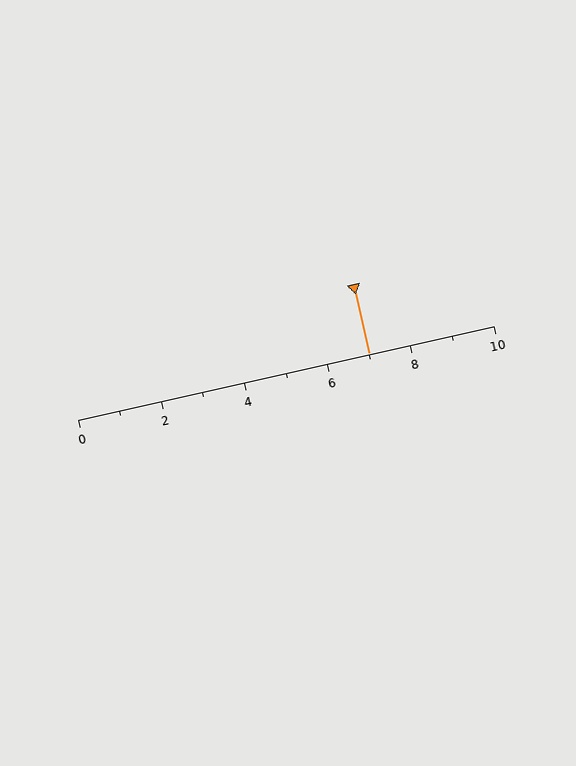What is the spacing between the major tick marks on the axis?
The major ticks are spaced 2 apart.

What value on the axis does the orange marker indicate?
The marker indicates approximately 7.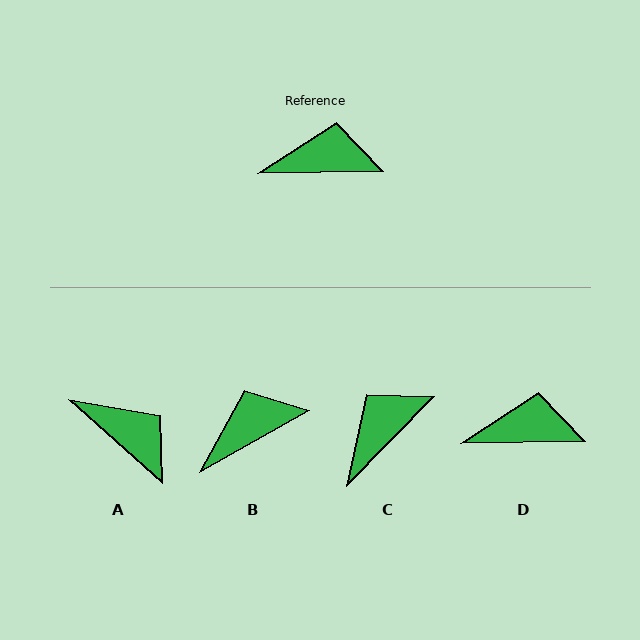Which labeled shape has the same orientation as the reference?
D.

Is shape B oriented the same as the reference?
No, it is off by about 29 degrees.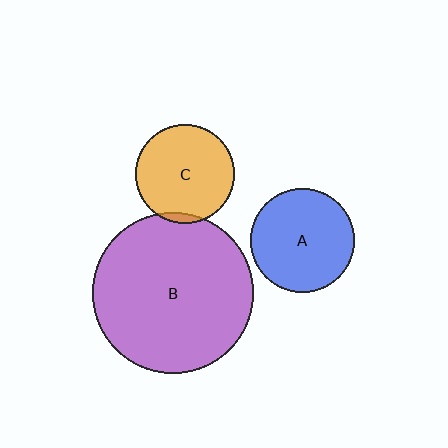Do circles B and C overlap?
Yes.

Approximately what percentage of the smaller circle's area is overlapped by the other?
Approximately 5%.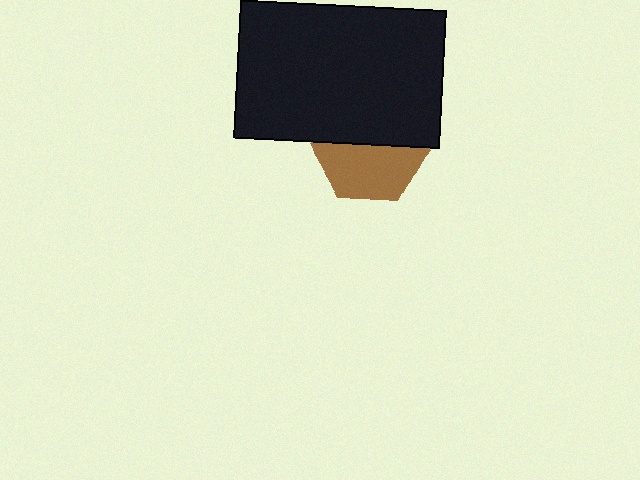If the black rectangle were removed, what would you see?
You would see the complete brown hexagon.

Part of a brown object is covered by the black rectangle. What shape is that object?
It is a hexagon.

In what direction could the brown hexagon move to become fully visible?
The brown hexagon could move down. That would shift it out from behind the black rectangle entirely.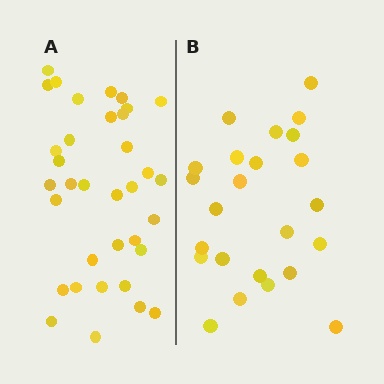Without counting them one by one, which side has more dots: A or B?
Region A (the left region) has more dots.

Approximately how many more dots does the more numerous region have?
Region A has roughly 12 or so more dots than region B.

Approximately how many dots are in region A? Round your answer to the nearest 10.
About 40 dots. (The exact count is 35, which rounds to 40.)